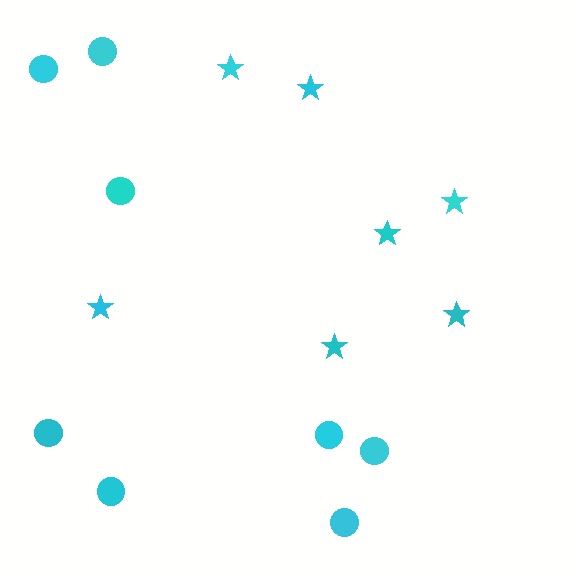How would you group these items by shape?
There are 2 groups: one group of stars (7) and one group of circles (8).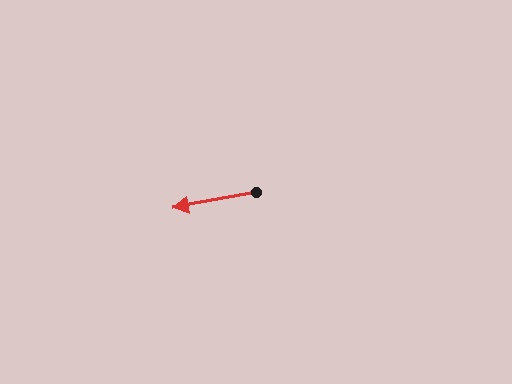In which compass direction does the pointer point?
West.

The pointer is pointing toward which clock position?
Roughly 9 o'clock.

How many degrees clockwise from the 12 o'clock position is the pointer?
Approximately 259 degrees.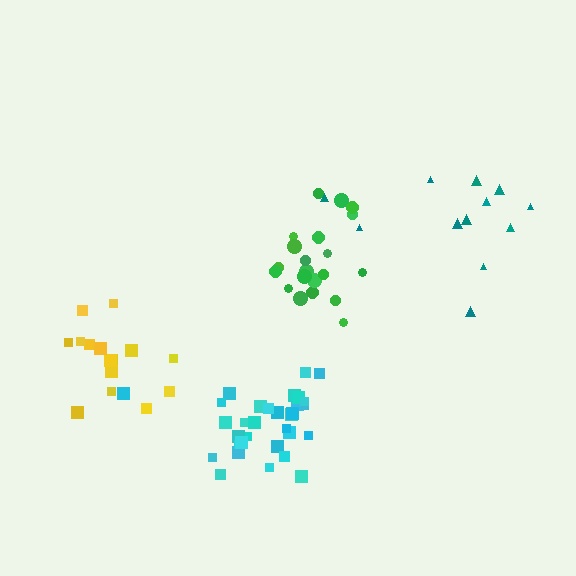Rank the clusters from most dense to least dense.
cyan, green, yellow, teal.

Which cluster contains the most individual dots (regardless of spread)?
Cyan (32).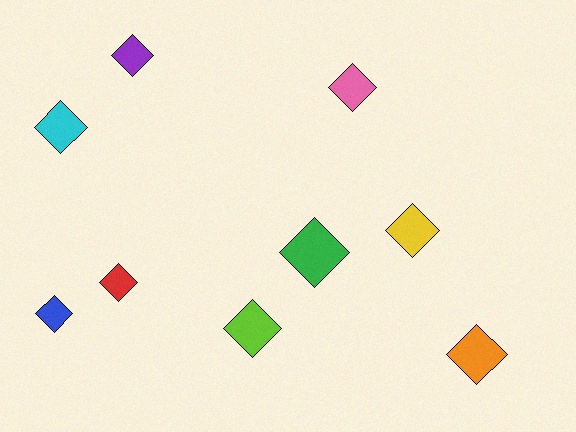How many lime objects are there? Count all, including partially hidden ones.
There is 1 lime object.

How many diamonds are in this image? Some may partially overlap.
There are 9 diamonds.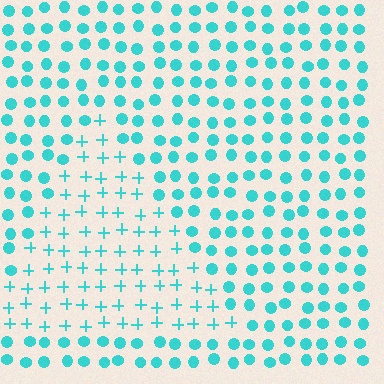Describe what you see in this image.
The image is filled with small cyan elements arranged in a uniform grid. A triangle-shaped region contains plus signs, while the surrounding area contains circles. The boundary is defined purely by the change in element shape.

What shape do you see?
I see a triangle.